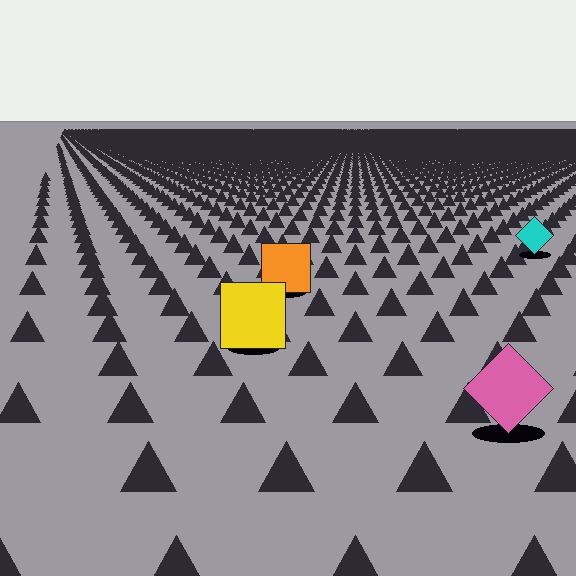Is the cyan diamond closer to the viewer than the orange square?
No. The orange square is closer — you can tell from the texture gradient: the ground texture is coarser near it.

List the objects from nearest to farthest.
From nearest to farthest: the pink diamond, the yellow square, the orange square, the cyan diamond.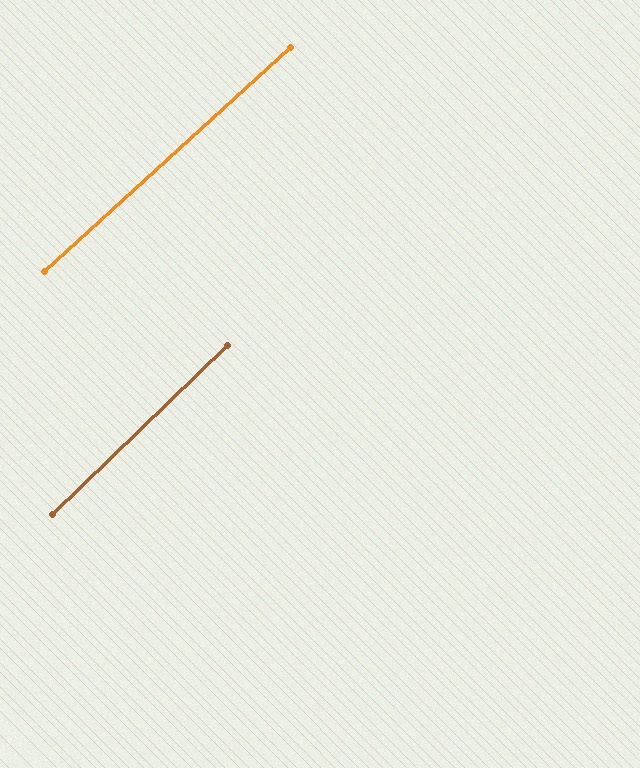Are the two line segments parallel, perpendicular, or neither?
Parallel — their directions differ by only 1.8°.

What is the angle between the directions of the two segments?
Approximately 2 degrees.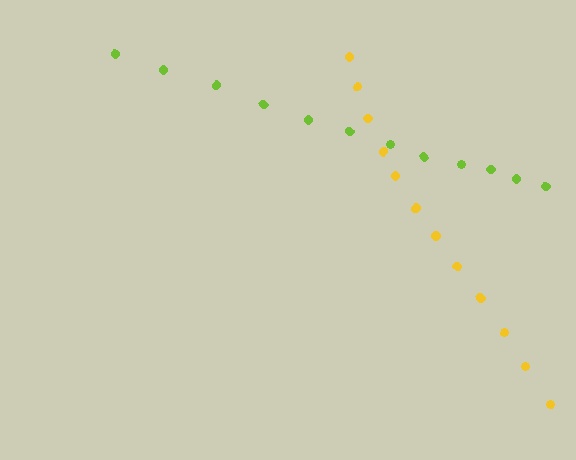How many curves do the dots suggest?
There are 2 distinct paths.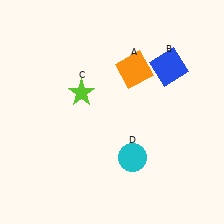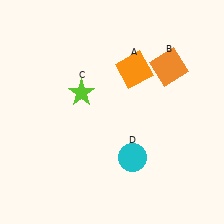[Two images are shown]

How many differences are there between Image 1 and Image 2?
There is 1 difference between the two images.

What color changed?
The square (B) changed from blue in Image 1 to orange in Image 2.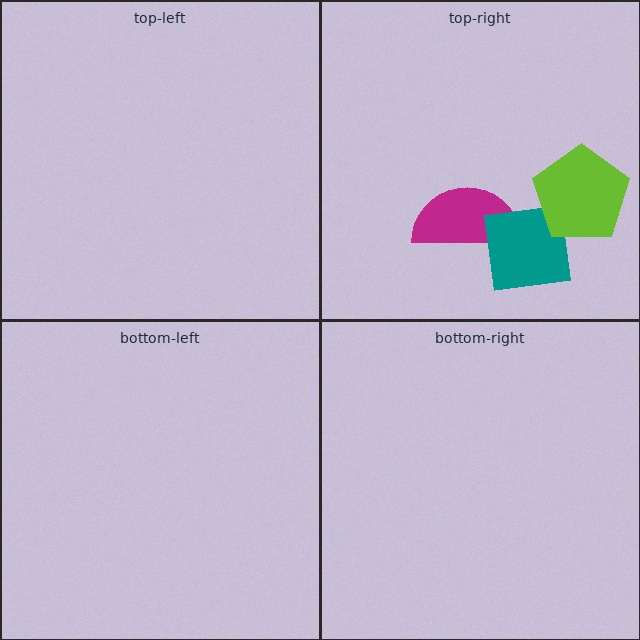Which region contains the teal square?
The top-right region.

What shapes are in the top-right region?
The magenta semicircle, the teal square, the lime pentagon.